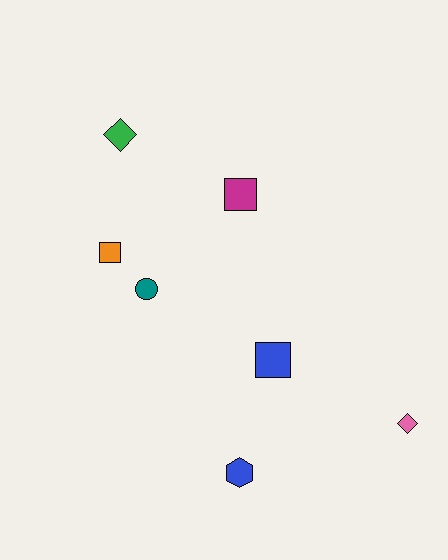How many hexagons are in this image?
There is 1 hexagon.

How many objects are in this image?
There are 7 objects.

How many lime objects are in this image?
There are no lime objects.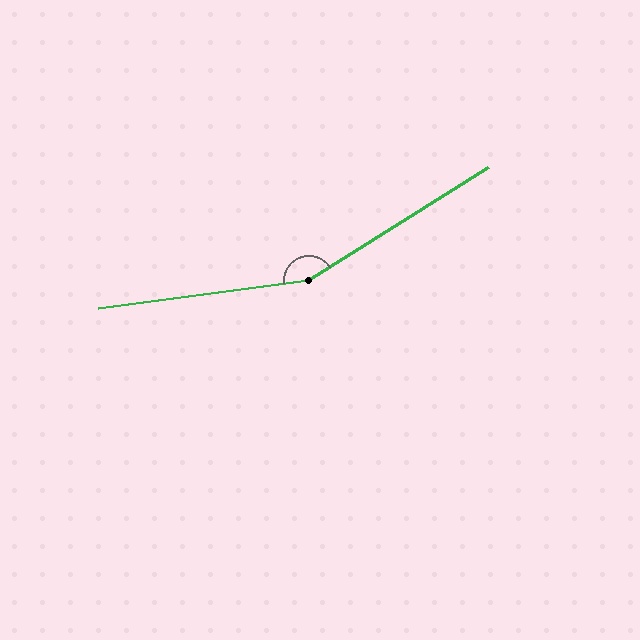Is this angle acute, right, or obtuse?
It is obtuse.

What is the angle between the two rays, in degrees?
Approximately 155 degrees.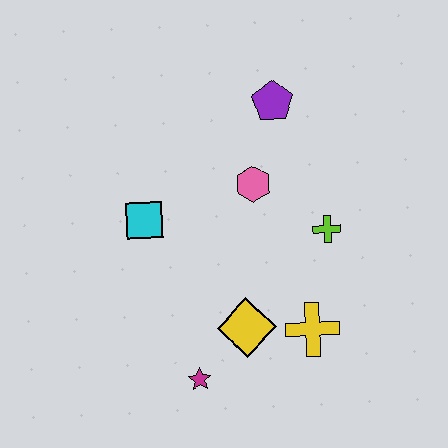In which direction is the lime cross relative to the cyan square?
The lime cross is to the right of the cyan square.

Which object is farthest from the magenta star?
The purple pentagon is farthest from the magenta star.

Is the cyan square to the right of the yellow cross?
No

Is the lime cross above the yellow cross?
Yes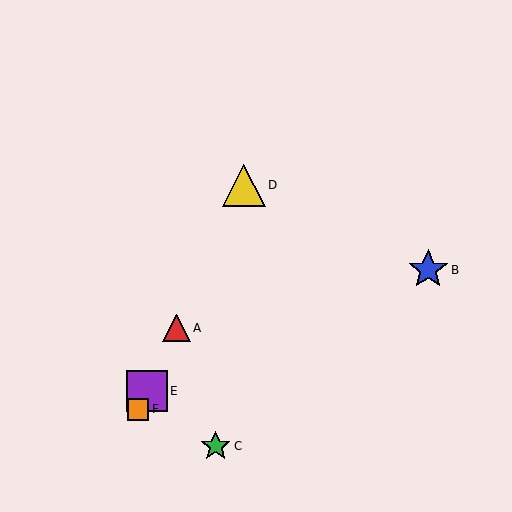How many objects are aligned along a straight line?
4 objects (A, D, E, F) are aligned along a straight line.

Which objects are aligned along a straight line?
Objects A, D, E, F are aligned along a straight line.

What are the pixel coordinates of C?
Object C is at (216, 446).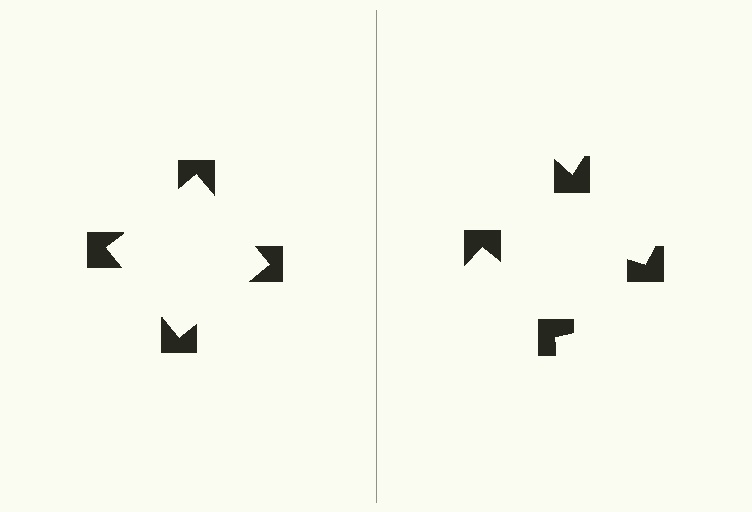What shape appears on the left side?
An illusory square.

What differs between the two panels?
The notched squares are positioned identically on both sides; only the wedge orientations differ. On the left they align to a square; on the right they are misaligned.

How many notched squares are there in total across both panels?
8 — 4 on each side.